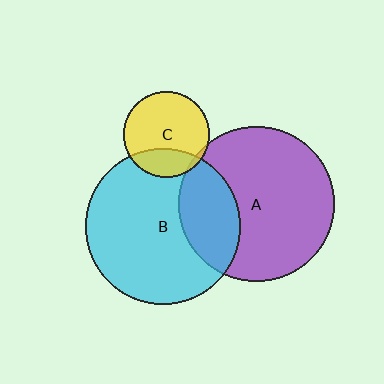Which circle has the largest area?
Circle B (cyan).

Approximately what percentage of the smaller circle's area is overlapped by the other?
Approximately 25%.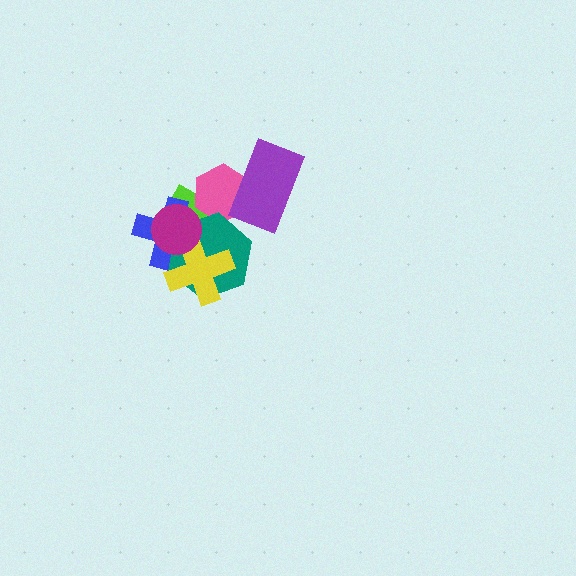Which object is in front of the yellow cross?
The magenta circle is in front of the yellow cross.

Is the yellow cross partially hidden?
Yes, it is partially covered by another shape.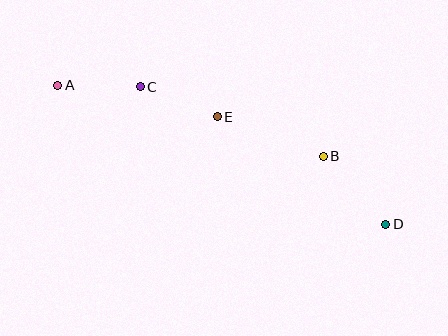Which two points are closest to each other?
Points C and E are closest to each other.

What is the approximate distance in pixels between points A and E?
The distance between A and E is approximately 163 pixels.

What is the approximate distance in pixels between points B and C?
The distance between B and C is approximately 195 pixels.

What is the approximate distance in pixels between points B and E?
The distance between B and E is approximately 113 pixels.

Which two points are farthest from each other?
Points A and D are farthest from each other.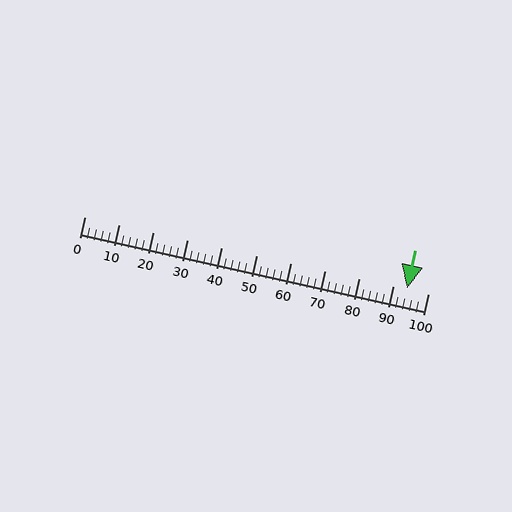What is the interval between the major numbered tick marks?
The major tick marks are spaced 10 units apart.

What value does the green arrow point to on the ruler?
The green arrow points to approximately 94.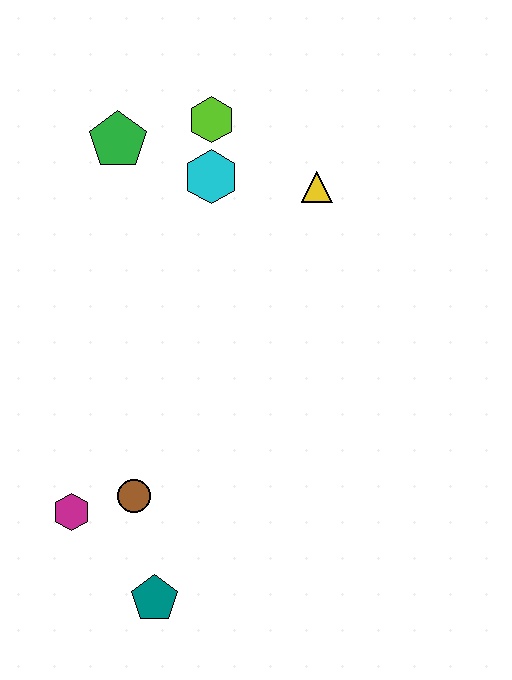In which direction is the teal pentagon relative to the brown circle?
The teal pentagon is below the brown circle.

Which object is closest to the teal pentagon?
The brown circle is closest to the teal pentagon.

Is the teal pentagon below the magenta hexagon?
Yes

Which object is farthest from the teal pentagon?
The lime hexagon is farthest from the teal pentagon.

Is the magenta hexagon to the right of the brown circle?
No